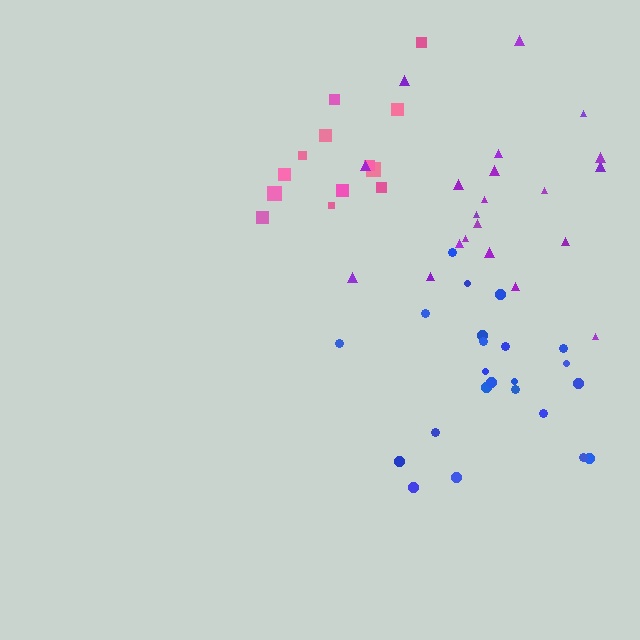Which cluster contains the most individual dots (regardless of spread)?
Blue (23).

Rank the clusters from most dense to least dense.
blue, purple, pink.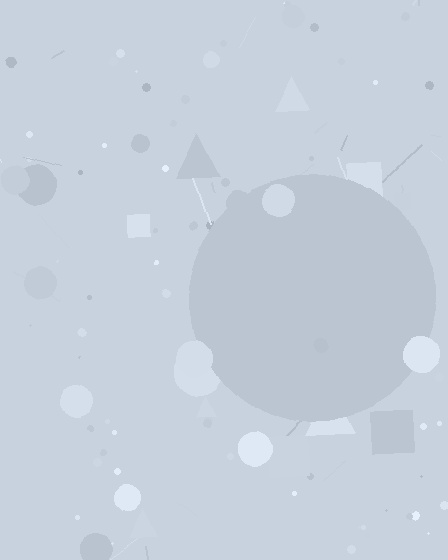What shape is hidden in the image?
A circle is hidden in the image.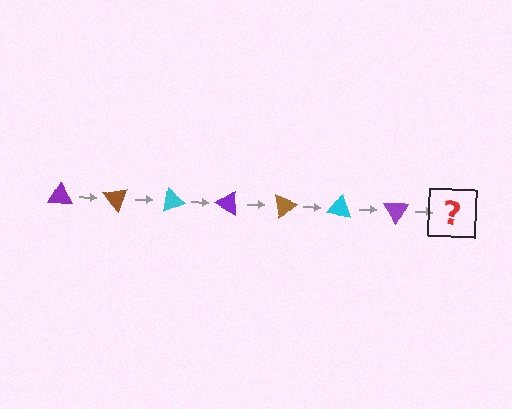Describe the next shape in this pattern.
It should be a brown triangle, rotated 350 degrees from the start.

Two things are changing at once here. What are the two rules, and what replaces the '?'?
The two rules are that it rotates 50 degrees each step and the color cycles through purple, brown, and cyan. The '?' should be a brown triangle, rotated 350 degrees from the start.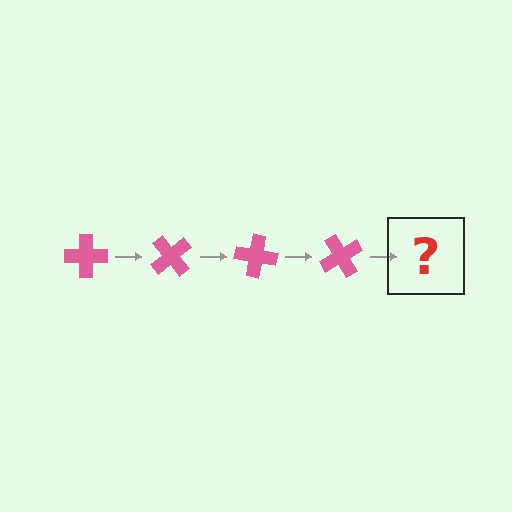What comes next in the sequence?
The next element should be a pink cross rotated 200 degrees.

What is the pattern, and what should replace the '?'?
The pattern is that the cross rotates 50 degrees each step. The '?' should be a pink cross rotated 200 degrees.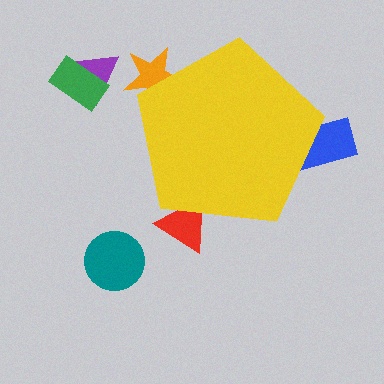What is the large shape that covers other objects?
A yellow pentagon.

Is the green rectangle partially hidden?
No, the green rectangle is fully visible.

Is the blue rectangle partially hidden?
Yes, the blue rectangle is partially hidden behind the yellow pentagon.